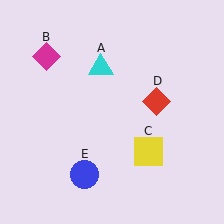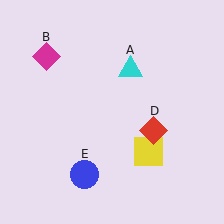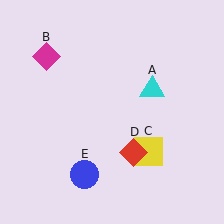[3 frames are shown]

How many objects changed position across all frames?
2 objects changed position: cyan triangle (object A), red diamond (object D).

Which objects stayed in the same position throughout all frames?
Magenta diamond (object B) and yellow square (object C) and blue circle (object E) remained stationary.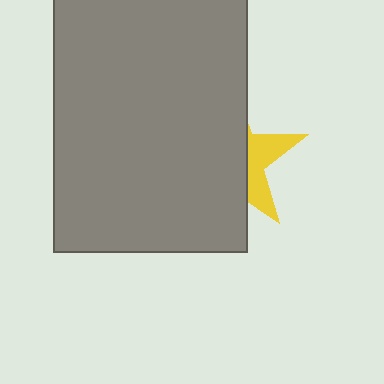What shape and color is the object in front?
The object in front is a gray rectangle.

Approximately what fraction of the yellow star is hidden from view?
Roughly 68% of the yellow star is hidden behind the gray rectangle.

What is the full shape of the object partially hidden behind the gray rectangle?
The partially hidden object is a yellow star.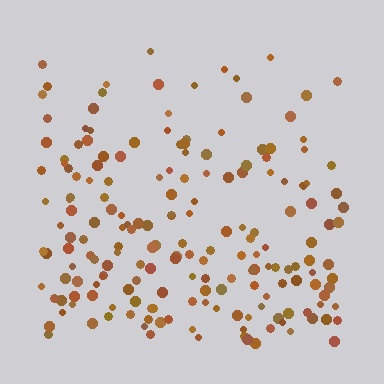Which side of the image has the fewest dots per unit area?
The top.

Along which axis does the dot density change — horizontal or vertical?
Vertical.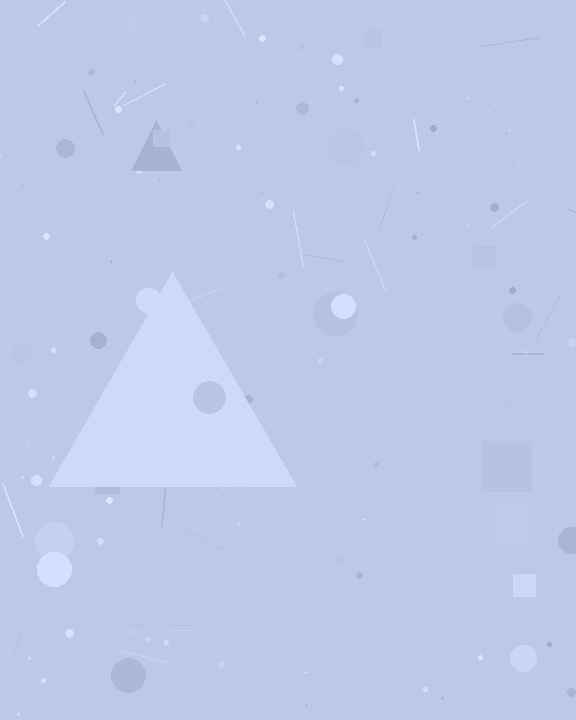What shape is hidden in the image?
A triangle is hidden in the image.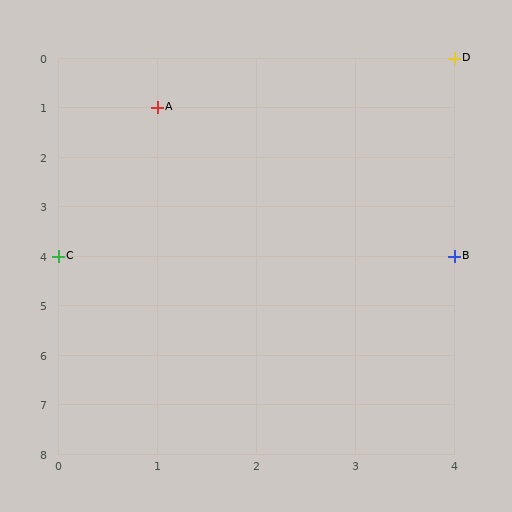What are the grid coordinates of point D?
Point D is at grid coordinates (4, 0).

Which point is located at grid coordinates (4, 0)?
Point D is at (4, 0).